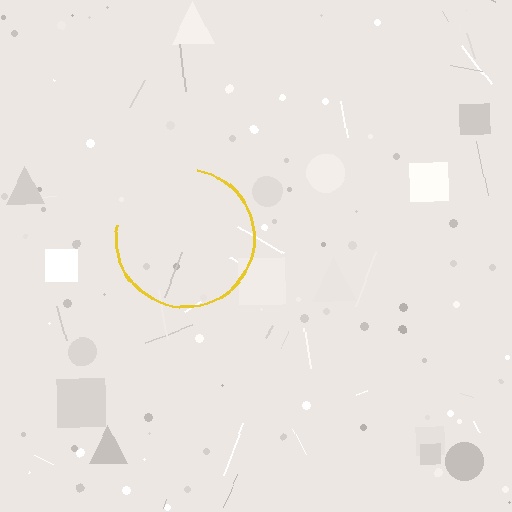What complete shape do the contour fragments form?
The contour fragments form a circle.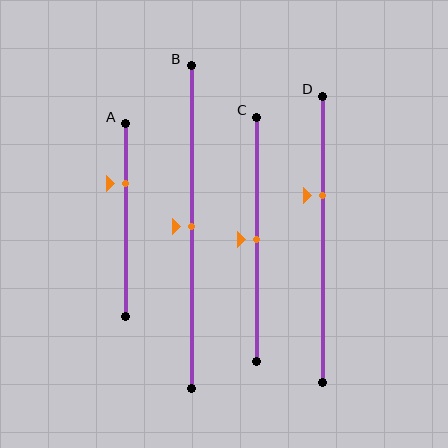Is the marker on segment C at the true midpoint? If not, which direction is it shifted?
Yes, the marker on segment C is at the true midpoint.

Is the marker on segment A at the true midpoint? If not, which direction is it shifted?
No, the marker on segment A is shifted upward by about 19% of the segment length.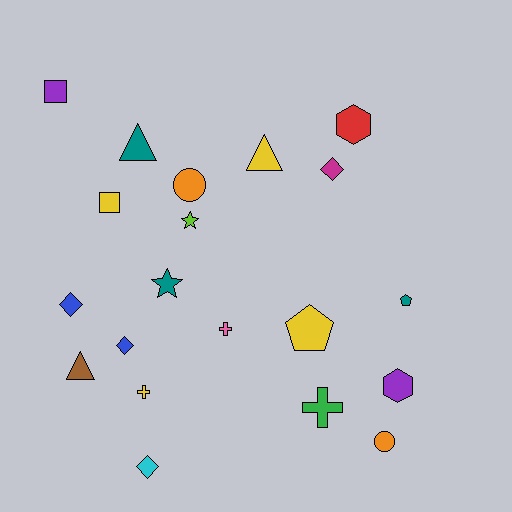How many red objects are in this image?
There is 1 red object.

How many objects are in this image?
There are 20 objects.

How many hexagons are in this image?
There are 2 hexagons.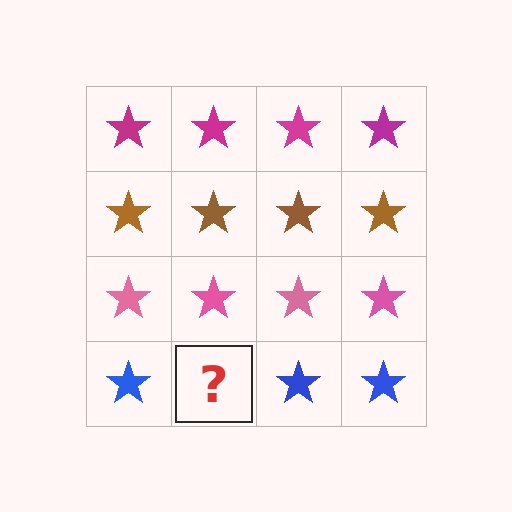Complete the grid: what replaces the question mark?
The question mark should be replaced with a blue star.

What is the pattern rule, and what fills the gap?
The rule is that each row has a consistent color. The gap should be filled with a blue star.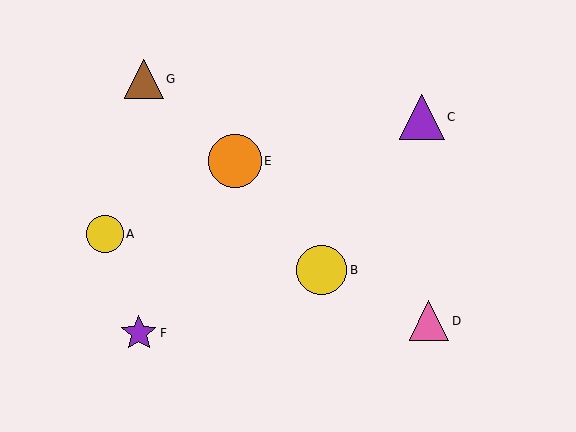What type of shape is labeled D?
Shape D is a pink triangle.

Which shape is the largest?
The orange circle (labeled E) is the largest.